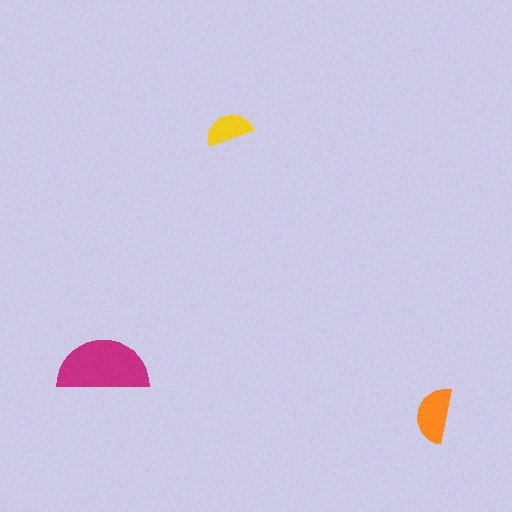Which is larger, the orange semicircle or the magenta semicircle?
The magenta one.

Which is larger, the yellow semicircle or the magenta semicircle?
The magenta one.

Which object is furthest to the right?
The orange semicircle is rightmost.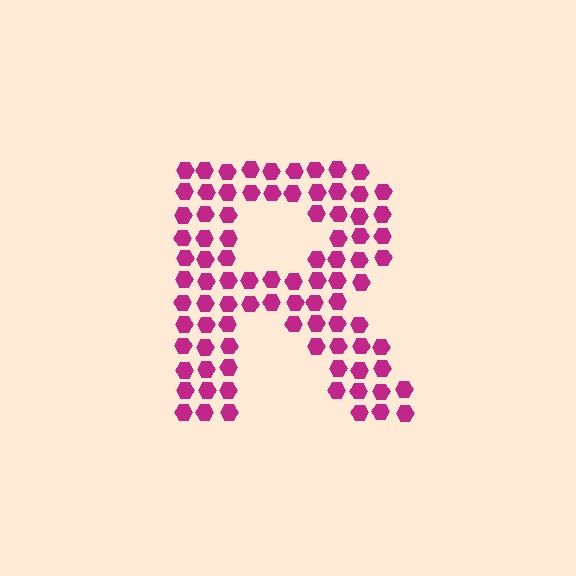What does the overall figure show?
The overall figure shows the letter R.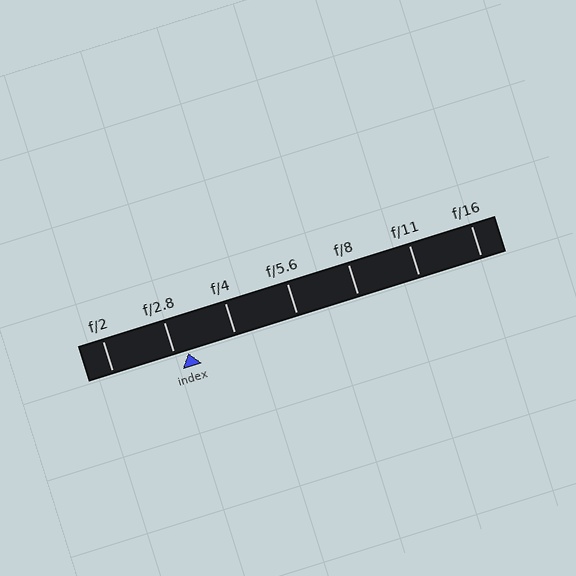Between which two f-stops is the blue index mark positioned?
The index mark is between f/2.8 and f/4.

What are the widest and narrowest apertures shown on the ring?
The widest aperture shown is f/2 and the narrowest is f/16.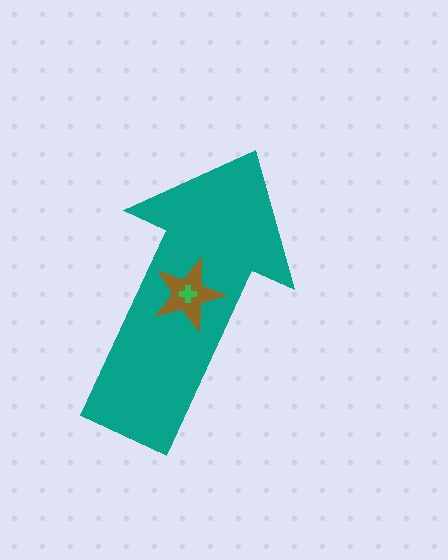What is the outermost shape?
The teal arrow.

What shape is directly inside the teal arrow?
The brown star.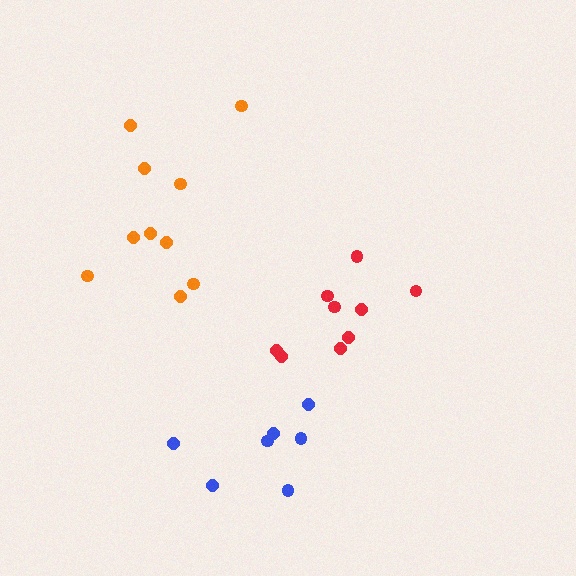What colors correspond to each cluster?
The clusters are colored: red, orange, blue.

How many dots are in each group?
Group 1: 9 dots, Group 2: 10 dots, Group 3: 7 dots (26 total).